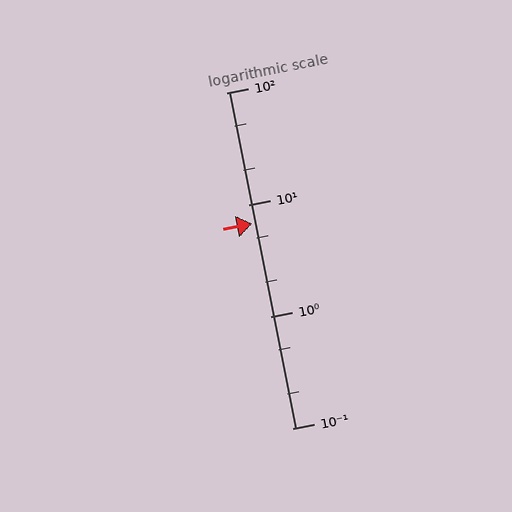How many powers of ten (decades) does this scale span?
The scale spans 3 decades, from 0.1 to 100.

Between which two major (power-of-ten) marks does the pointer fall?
The pointer is between 1 and 10.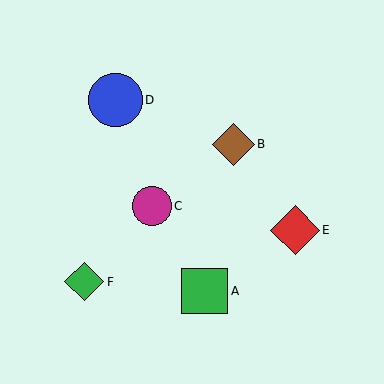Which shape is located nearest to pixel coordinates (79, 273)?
The green diamond (labeled F) at (84, 282) is nearest to that location.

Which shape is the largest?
The blue circle (labeled D) is the largest.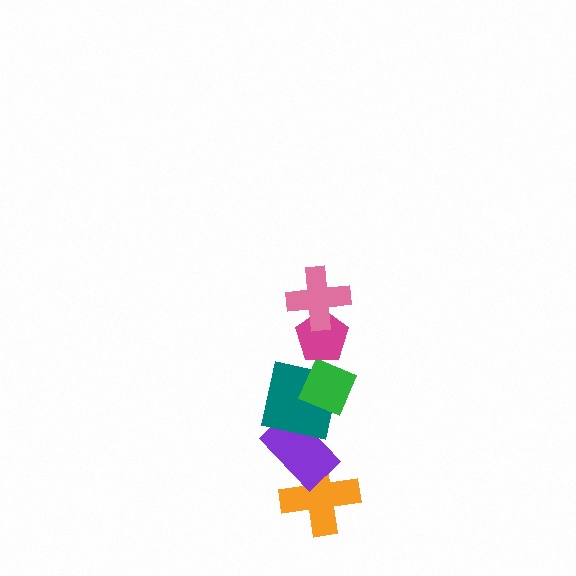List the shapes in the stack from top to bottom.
From top to bottom: the pink cross, the magenta pentagon, the green diamond, the teal square, the purple rectangle, the orange cross.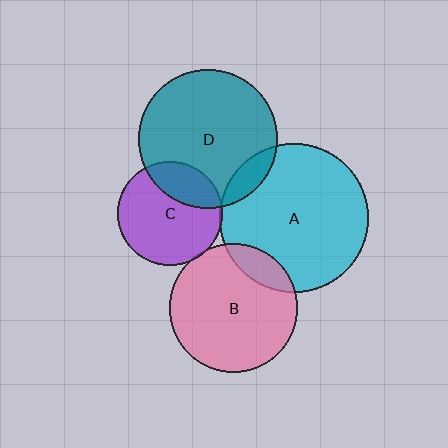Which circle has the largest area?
Circle A (cyan).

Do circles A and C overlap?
Yes.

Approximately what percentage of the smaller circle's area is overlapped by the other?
Approximately 5%.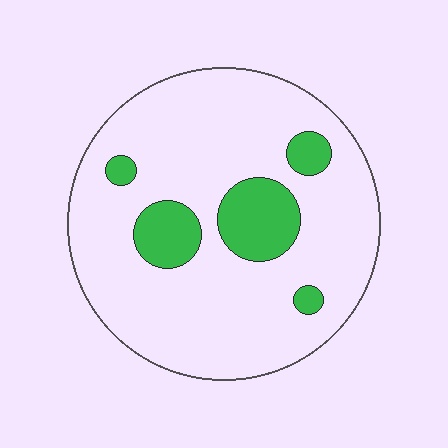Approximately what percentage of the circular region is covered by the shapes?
Approximately 15%.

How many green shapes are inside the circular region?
5.